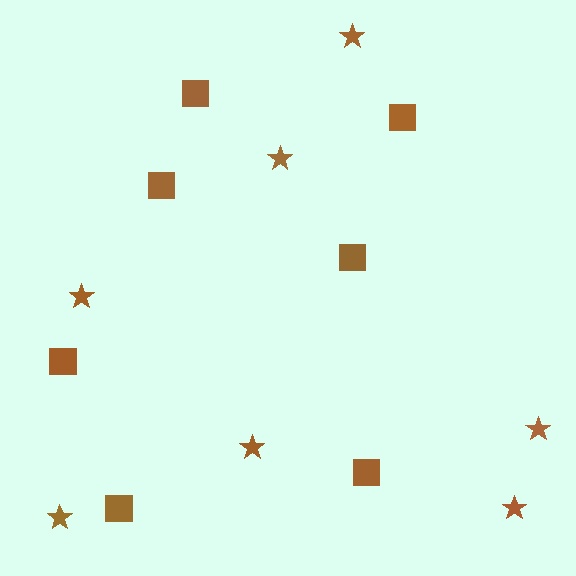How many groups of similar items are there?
There are 2 groups: one group of squares (7) and one group of stars (7).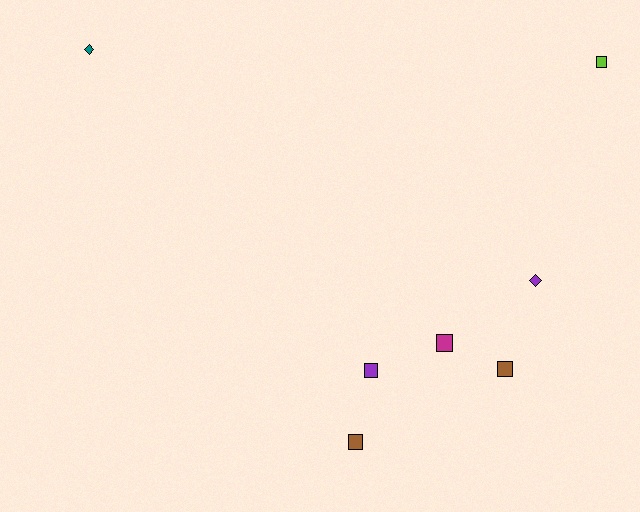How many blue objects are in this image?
There are no blue objects.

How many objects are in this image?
There are 7 objects.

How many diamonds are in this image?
There are 2 diamonds.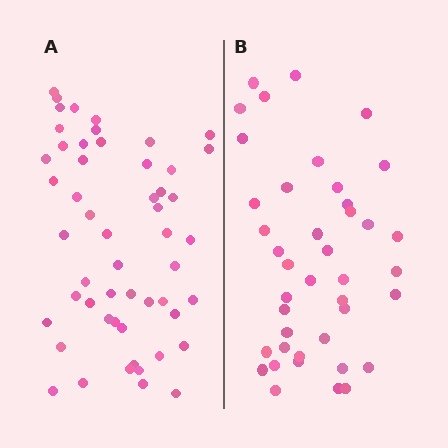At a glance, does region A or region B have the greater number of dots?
Region A (the left region) has more dots.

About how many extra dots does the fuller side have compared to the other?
Region A has roughly 12 or so more dots than region B.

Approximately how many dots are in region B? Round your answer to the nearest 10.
About 40 dots. (The exact count is 41, which rounds to 40.)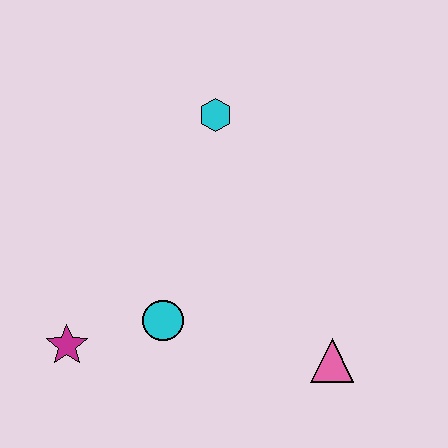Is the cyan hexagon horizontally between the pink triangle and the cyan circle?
Yes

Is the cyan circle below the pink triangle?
No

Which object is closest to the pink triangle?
The cyan circle is closest to the pink triangle.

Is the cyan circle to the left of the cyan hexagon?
Yes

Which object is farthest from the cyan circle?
The cyan hexagon is farthest from the cyan circle.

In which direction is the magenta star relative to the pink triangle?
The magenta star is to the left of the pink triangle.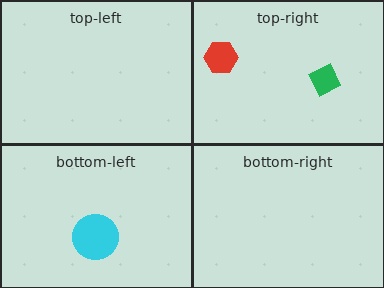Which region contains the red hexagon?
The top-right region.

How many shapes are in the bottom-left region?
1.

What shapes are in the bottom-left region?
The cyan circle.